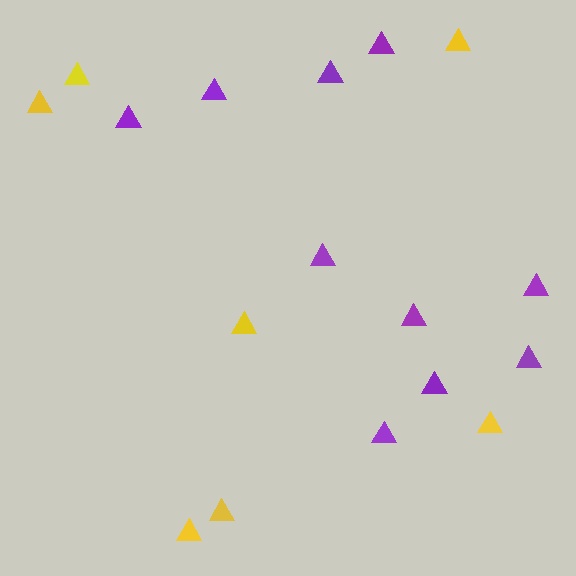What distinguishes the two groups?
There are 2 groups: one group of purple triangles (10) and one group of yellow triangles (7).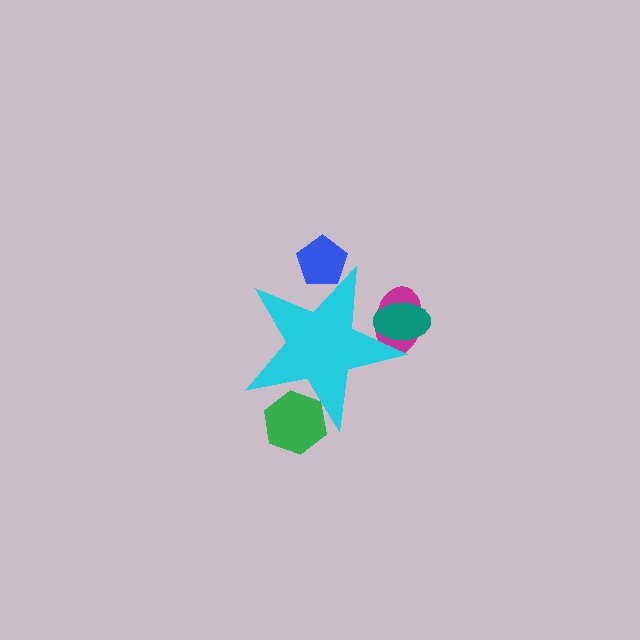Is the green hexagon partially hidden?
Yes, the green hexagon is partially hidden behind the cyan star.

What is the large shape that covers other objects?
A cyan star.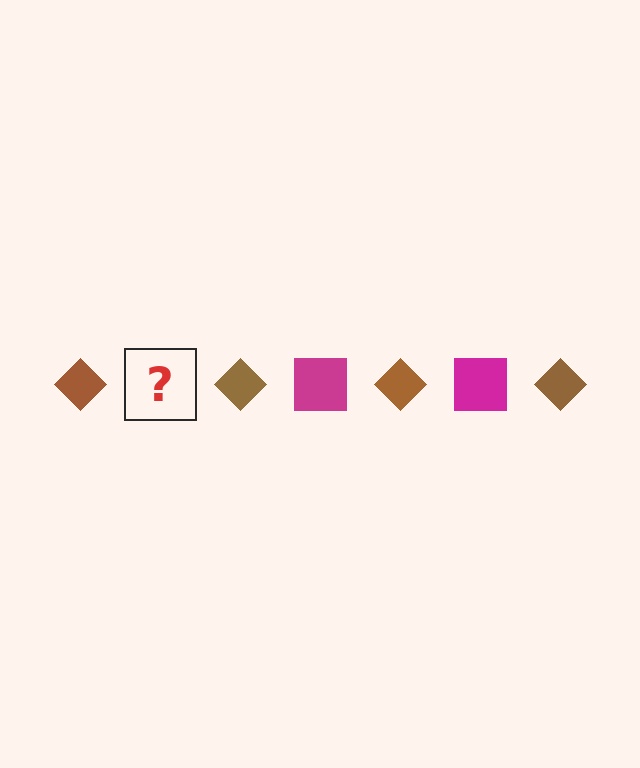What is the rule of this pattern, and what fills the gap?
The rule is that the pattern alternates between brown diamond and magenta square. The gap should be filled with a magenta square.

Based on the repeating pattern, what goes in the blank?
The blank should be a magenta square.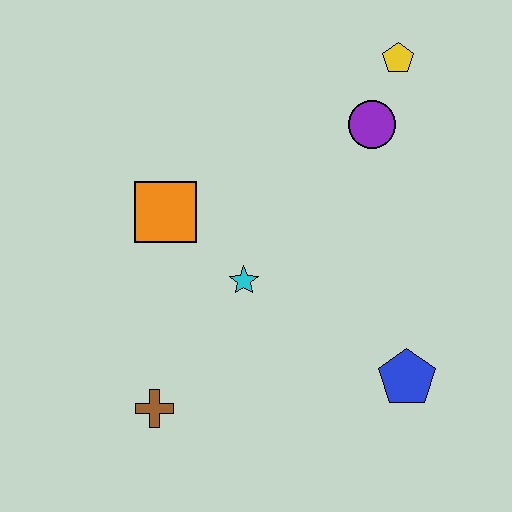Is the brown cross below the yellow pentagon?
Yes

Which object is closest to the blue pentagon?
The cyan star is closest to the blue pentagon.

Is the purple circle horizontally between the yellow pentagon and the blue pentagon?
No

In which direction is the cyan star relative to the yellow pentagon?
The cyan star is below the yellow pentagon.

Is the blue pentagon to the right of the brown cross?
Yes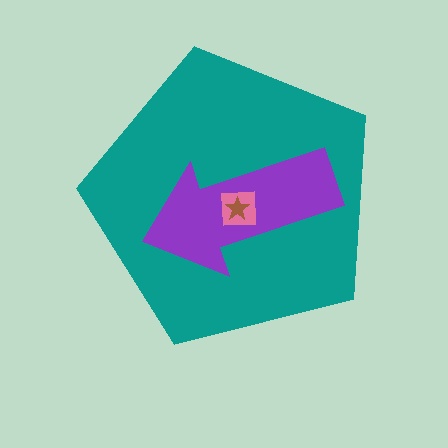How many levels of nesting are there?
4.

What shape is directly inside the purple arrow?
The pink square.